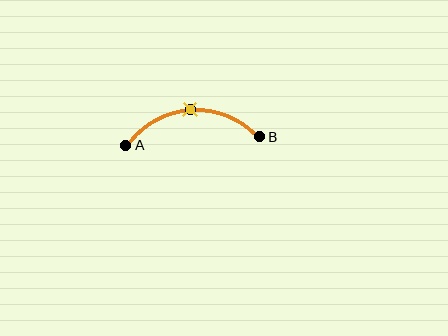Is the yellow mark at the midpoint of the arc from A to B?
Yes. The yellow mark lies on the arc at equal arc-length from both A and B — it is the arc midpoint.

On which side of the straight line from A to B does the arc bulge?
The arc bulges above the straight line connecting A and B.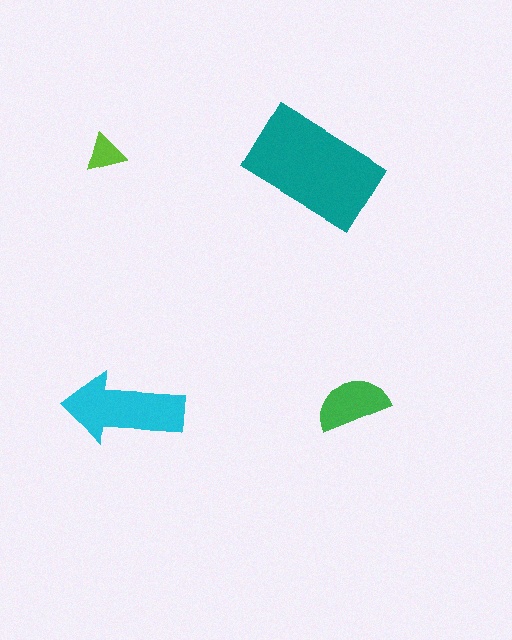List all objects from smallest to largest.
The lime triangle, the green semicircle, the cyan arrow, the teal rectangle.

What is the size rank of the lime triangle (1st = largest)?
4th.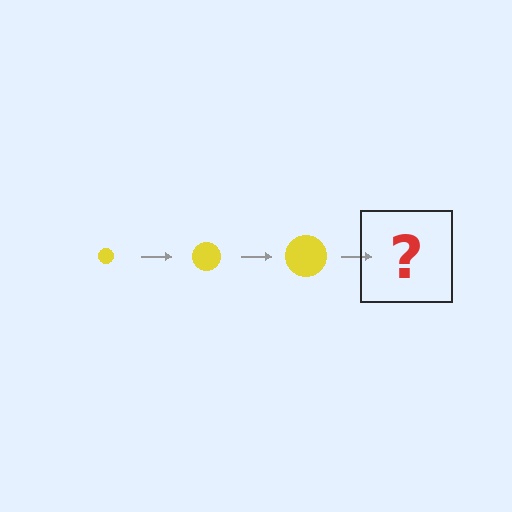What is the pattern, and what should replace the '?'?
The pattern is that the circle gets progressively larger each step. The '?' should be a yellow circle, larger than the previous one.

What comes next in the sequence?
The next element should be a yellow circle, larger than the previous one.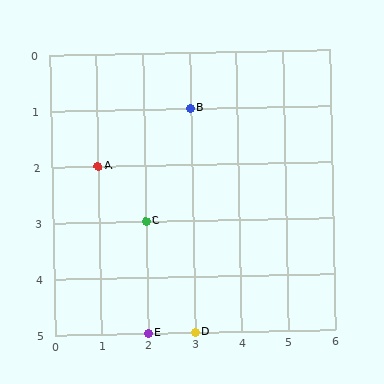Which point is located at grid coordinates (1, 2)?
Point A is at (1, 2).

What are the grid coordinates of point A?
Point A is at grid coordinates (1, 2).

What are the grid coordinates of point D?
Point D is at grid coordinates (3, 5).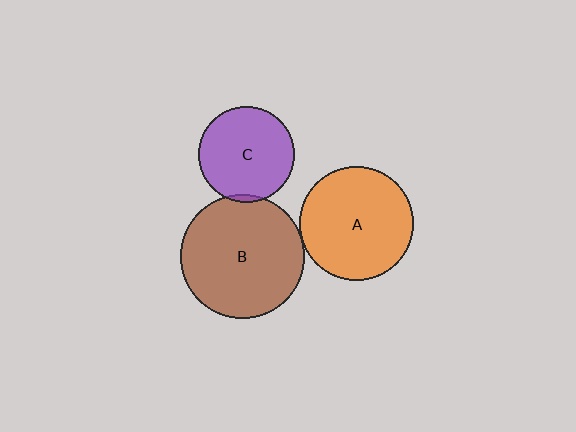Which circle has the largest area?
Circle B (brown).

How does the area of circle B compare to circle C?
Approximately 1.7 times.